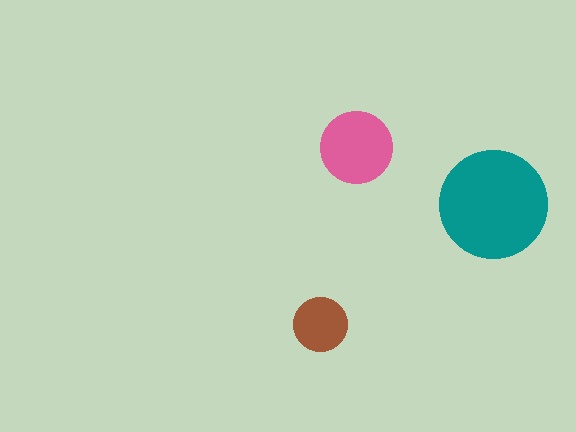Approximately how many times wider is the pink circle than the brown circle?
About 1.5 times wider.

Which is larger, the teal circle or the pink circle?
The teal one.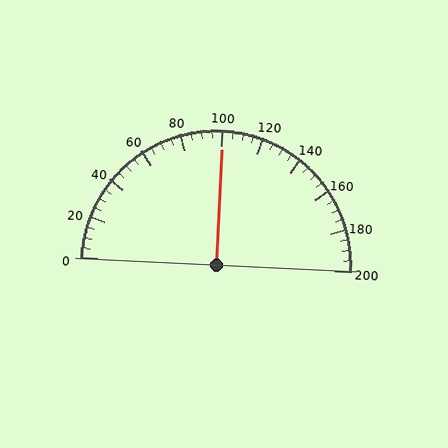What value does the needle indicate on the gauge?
The needle indicates approximately 100.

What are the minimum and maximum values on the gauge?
The gauge ranges from 0 to 200.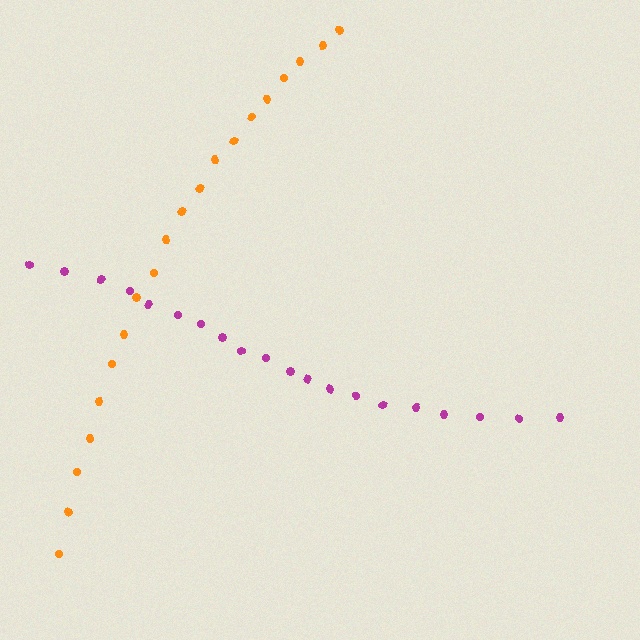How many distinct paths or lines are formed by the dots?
There are 2 distinct paths.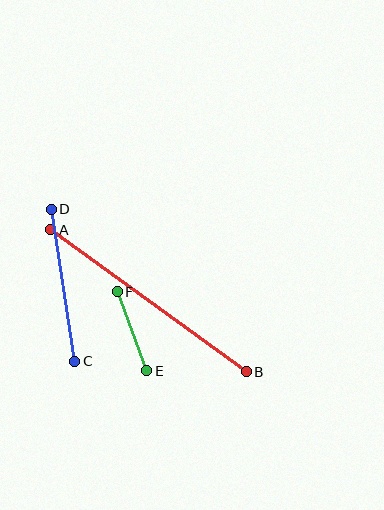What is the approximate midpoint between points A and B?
The midpoint is at approximately (148, 301) pixels.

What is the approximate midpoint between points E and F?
The midpoint is at approximately (132, 331) pixels.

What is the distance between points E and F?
The distance is approximately 84 pixels.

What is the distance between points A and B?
The distance is approximately 242 pixels.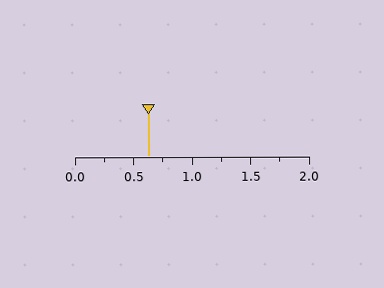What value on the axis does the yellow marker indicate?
The marker indicates approximately 0.62.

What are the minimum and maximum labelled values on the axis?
The axis runs from 0.0 to 2.0.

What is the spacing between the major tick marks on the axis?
The major ticks are spaced 0.5 apart.